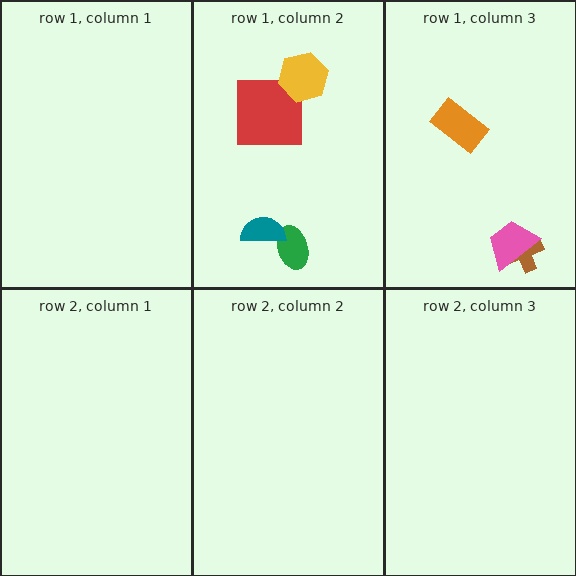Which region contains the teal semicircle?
The row 1, column 2 region.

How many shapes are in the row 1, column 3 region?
3.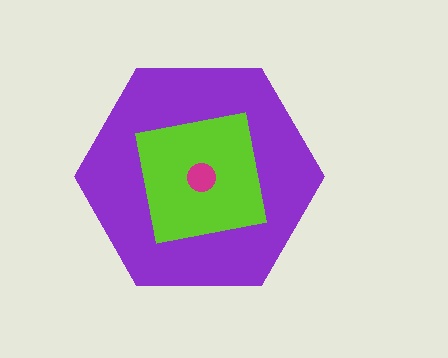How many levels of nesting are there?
3.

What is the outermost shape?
The purple hexagon.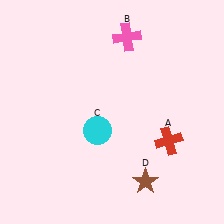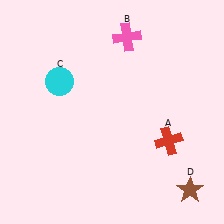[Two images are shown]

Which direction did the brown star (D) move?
The brown star (D) moved right.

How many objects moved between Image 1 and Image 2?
2 objects moved between the two images.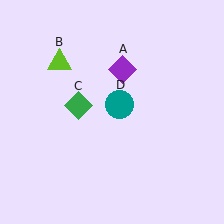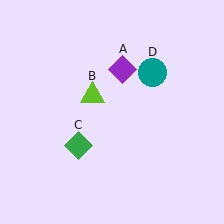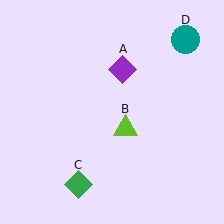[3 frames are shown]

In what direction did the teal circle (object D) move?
The teal circle (object D) moved up and to the right.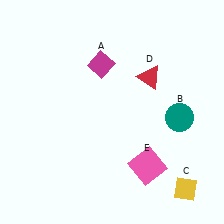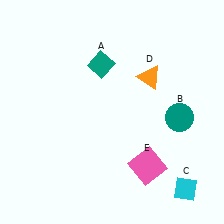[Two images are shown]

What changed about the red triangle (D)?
In Image 1, D is red. In Image 2, it changed to orange.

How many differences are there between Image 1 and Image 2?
There are 3 differences between the two images.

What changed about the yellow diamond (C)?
In Image 1, C is yellow. In Image 2, it changed to cyan.